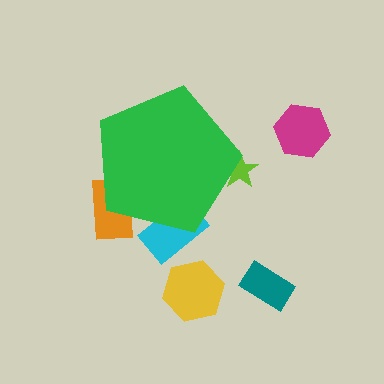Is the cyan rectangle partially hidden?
Yes, the cyan rectangle is partially hidden behind the green pentagon.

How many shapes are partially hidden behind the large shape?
3 shapes are partially hidden.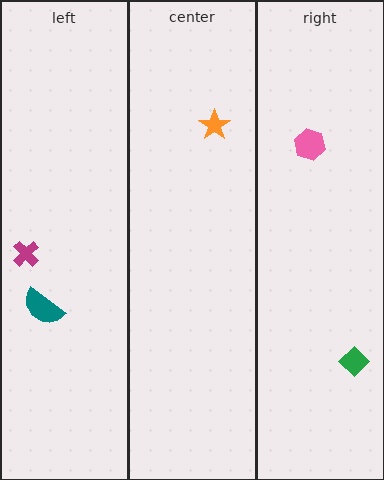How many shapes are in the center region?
1.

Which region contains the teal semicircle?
The left region.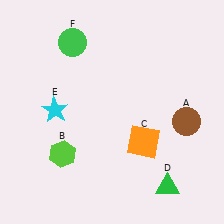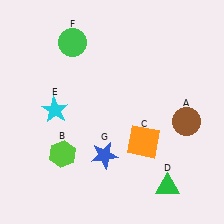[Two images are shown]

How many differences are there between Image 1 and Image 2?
There is 1 difference between the two images.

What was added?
A blue star (G) was added in Image 2.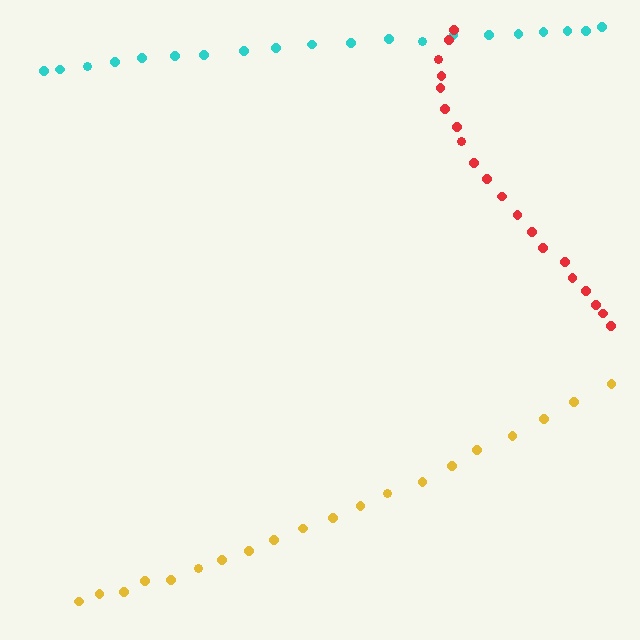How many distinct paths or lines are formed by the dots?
There are 3 distinct paths.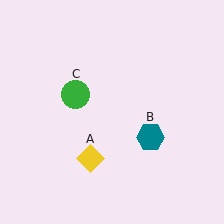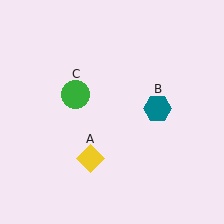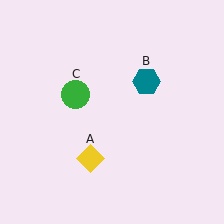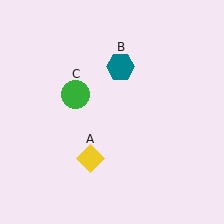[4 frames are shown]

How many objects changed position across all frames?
1 object changed position: teal hexagon (object B).